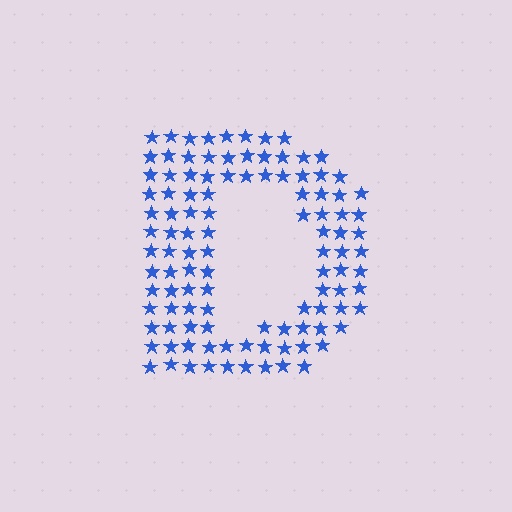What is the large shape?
The large shape is the letter D.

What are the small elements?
The small elements are stars.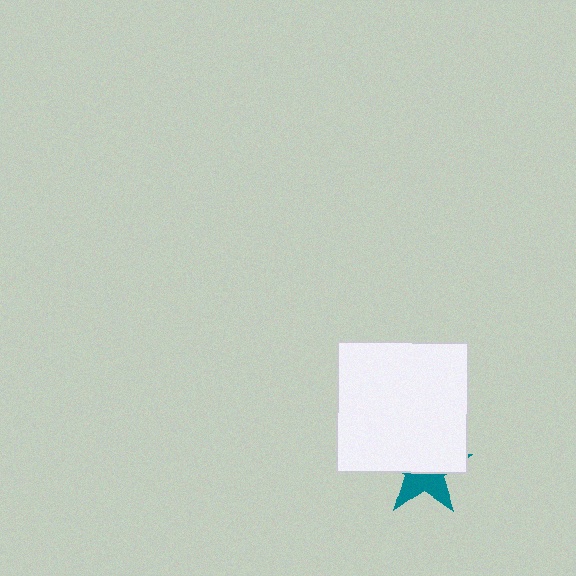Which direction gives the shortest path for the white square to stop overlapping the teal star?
Moving up gives the shortest separation.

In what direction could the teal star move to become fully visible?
The teal star could move down. That would shift it out from behind the white square entirely.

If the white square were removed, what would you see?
You would see the complete teal star.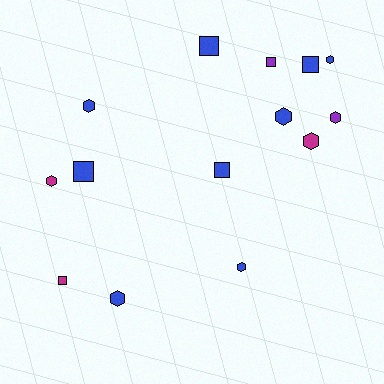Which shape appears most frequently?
Hexagon, with 8 objects.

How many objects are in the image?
There are 14 objects.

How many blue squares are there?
There are 4 blue squares.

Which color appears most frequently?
Blue, with 9 objects.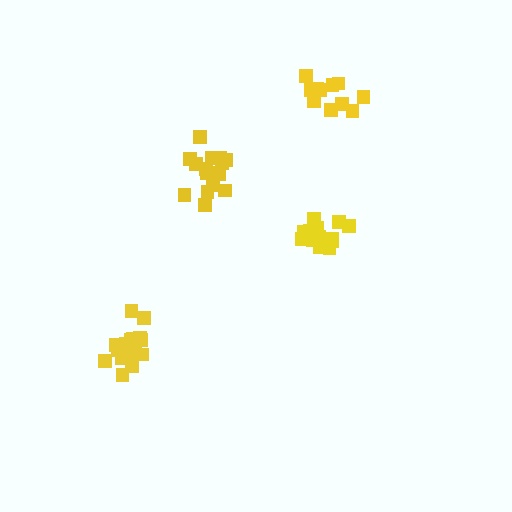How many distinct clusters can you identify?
There are 4 distinct clusters.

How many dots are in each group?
Group 1: 16 dots, Group 2: 16 dots, Group 3: 14 dots, Group 4: 11 dots (57 total).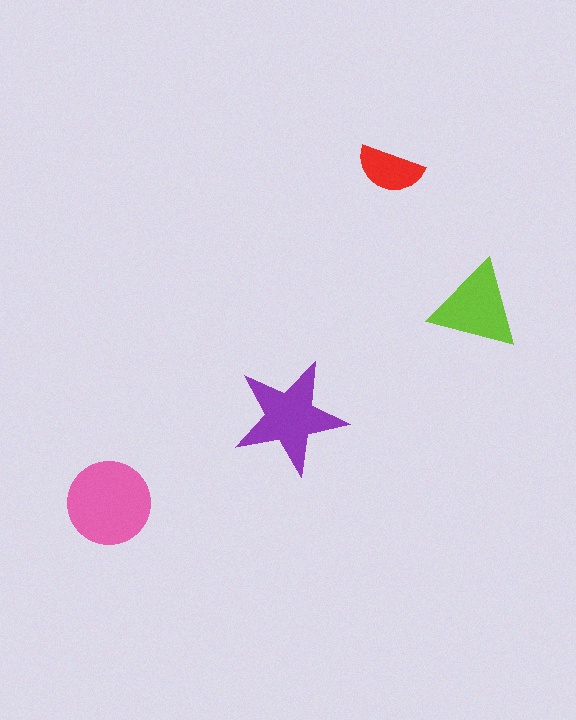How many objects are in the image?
There are 4 objects in the image.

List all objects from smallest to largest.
The red semicircle, the lime triangle, the purple star, the pink circle.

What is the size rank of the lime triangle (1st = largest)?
3rd.